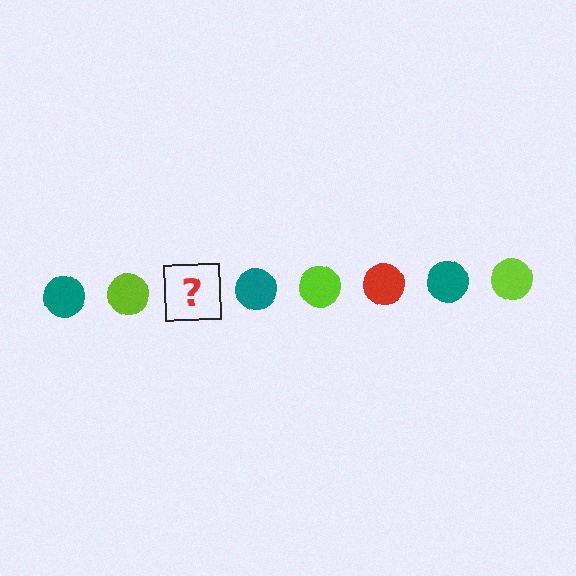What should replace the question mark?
The question mark should be replaced with a red circle.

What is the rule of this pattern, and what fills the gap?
The rule is that the pattern cycles through teal, lime, red circles. The gap should be filled with a red circle.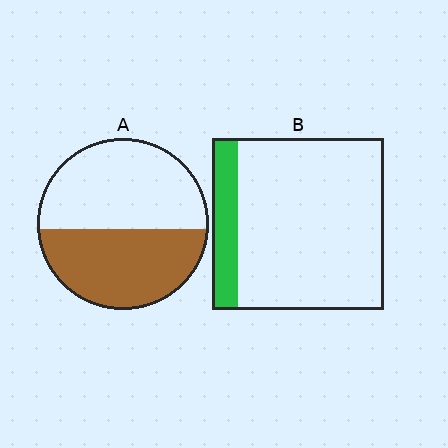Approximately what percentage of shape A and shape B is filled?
A is approximately 45% and B is approximately 15%.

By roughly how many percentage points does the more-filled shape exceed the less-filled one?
By roughly 30 percentage points (A over B).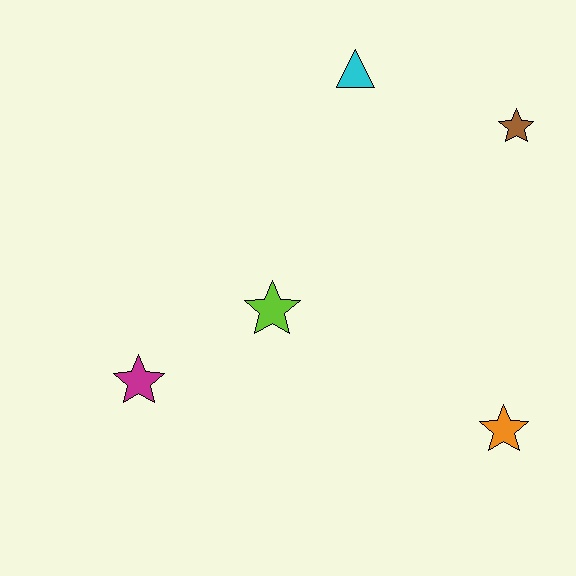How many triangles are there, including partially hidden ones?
There is 1 triangle.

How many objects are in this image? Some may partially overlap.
There are 5 objects.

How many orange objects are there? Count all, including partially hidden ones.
There is 1 orange object.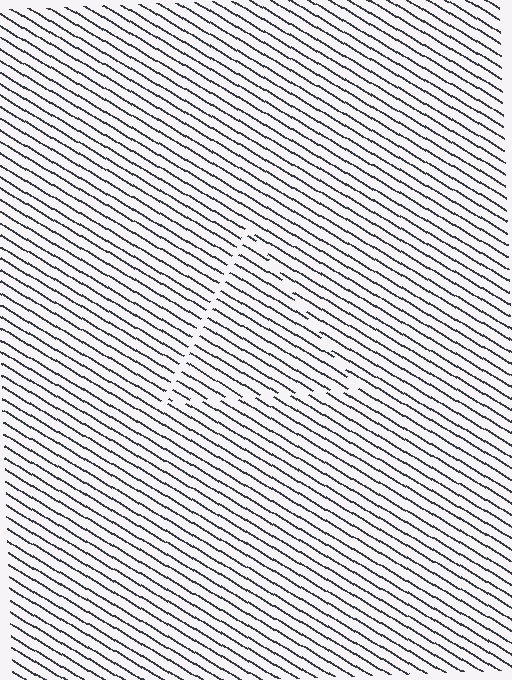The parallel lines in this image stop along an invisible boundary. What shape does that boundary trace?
An illusory triangle. The interior of the shape contains the same grating, shifted by half a period — the contour is defined by the phase discontinuity where line-ends from the inner and outer gratings abut.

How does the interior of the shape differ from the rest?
The interior of the shape contains the same grating, shifted by half a period — the contour is defined by the phase discontinuity where line-ends from the inner and outer gratings abut.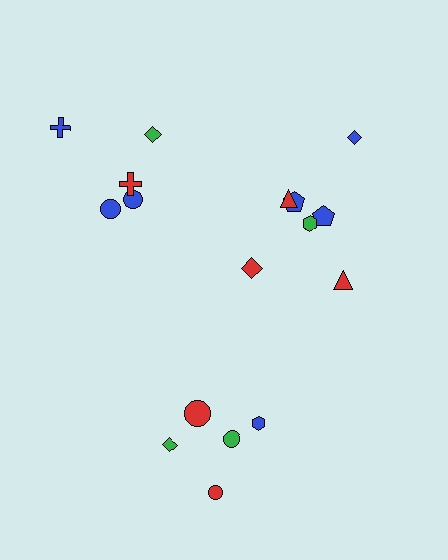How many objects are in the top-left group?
There are 5 objects.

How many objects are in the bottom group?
There are 5 objects.